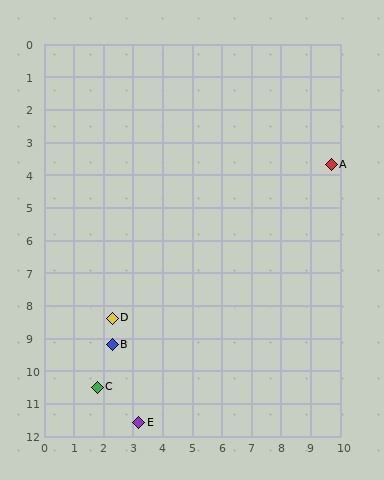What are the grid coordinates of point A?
Point A is at approximately (9.7, 3.7).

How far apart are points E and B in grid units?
Points E and B are about 2.6 grid units apart.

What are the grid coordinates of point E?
Point E is at approximately (3.2, 11.6).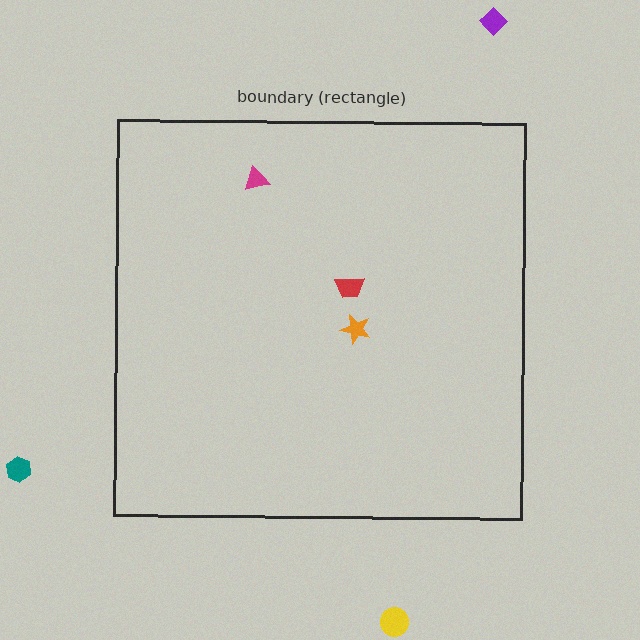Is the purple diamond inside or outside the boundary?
Outside.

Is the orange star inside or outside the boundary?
Inside.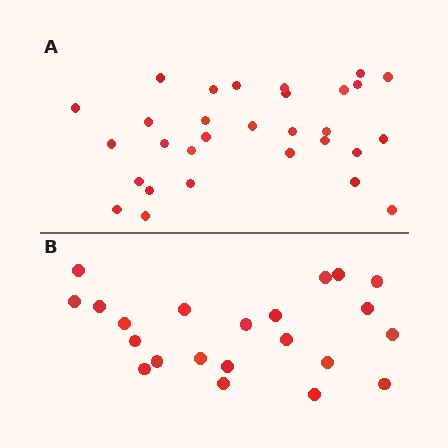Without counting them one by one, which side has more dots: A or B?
Region A (the top region) has more dots.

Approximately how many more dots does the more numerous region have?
Region A has roughly 8 or so more dots than region B.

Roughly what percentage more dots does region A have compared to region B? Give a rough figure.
About 35% more.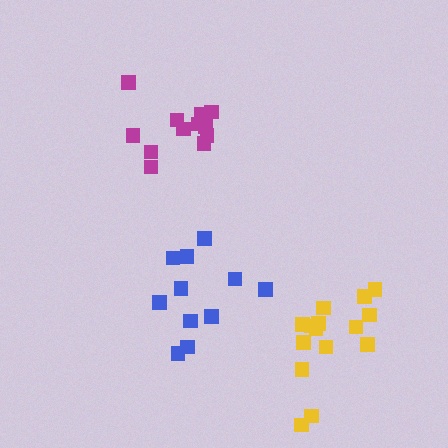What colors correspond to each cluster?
The clusters are colored: blue, magenta, yellow.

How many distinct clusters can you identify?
There are 3 distinct clusters.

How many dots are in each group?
Group 1: 11 dots, Group 2: 12 dots, Group 3: 16 dots (39 total).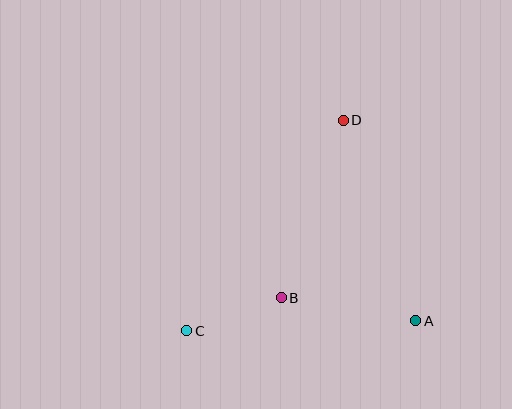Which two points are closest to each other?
Points B and C are closest to each other.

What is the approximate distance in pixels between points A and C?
The distance between A and C is approximately 229 pixels.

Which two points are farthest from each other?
Points C and D are farthest from each other.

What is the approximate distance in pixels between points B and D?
The distance between B and D is approximately 188 pixels.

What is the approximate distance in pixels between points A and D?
The distance between A and D is approximately 213 pixels.